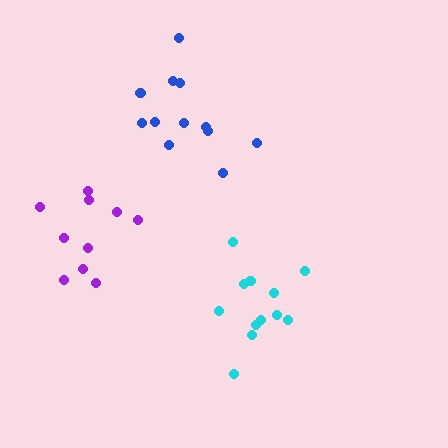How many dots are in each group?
Group 1: 12 dots, Group 2: 12 dots, Group 3: 10 dots (34 total).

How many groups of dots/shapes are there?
There are 3 groups.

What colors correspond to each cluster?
The clusters are colored: cyan, blue, purple.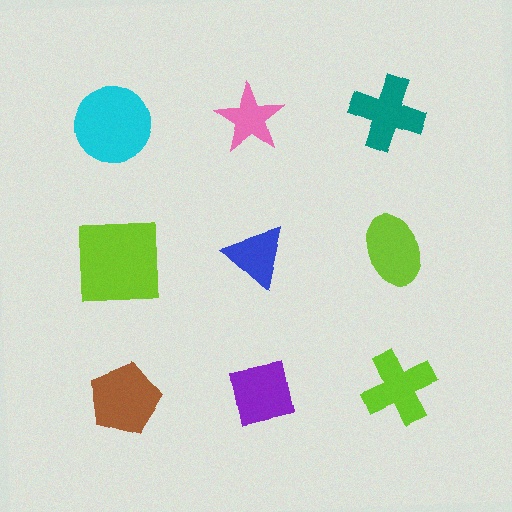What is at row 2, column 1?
A lime square.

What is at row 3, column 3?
A lime cross.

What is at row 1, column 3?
A teal cross.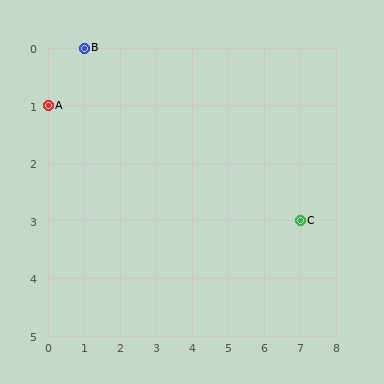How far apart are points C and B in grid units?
Points C and B are 6 columns and 3 rows apart (about 6.7 grid units diagonally).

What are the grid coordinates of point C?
Point C is at grid coordinates (7, 3).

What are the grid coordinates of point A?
Point A is at grid coordinates (0, 1).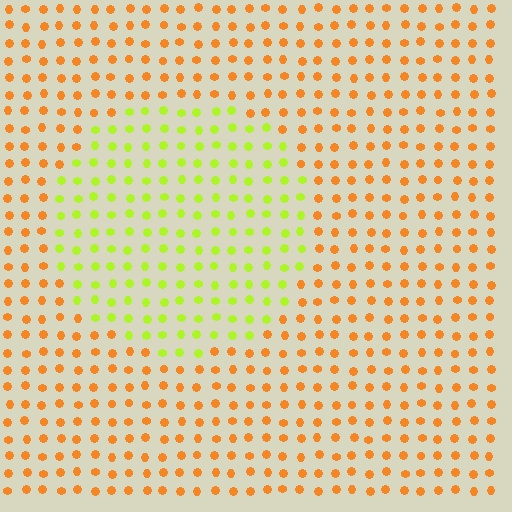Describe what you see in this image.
The image is filled with small orange elements in a uniform arrangement. A circle-shaped region is visible where the elements are tinted to a slightly different hue, forming a subtle color boundary.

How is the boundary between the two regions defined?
The boundary is defined purely by a slight shift in hue (about 53 degrees). Spacing, size, and orientation are identical on both sides.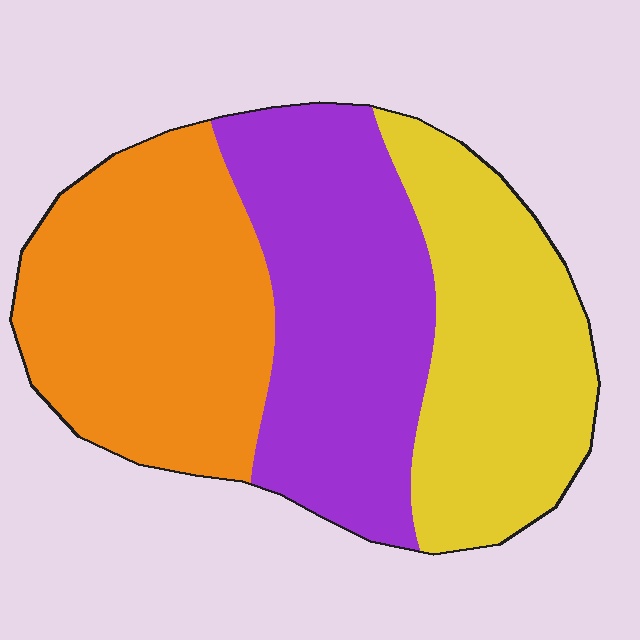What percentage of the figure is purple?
Purple takes up about one third (1/3) of the figure.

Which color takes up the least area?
Yellow, at roughly 30%.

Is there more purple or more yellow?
Purple.